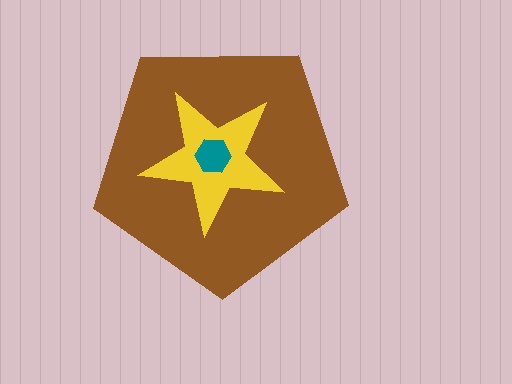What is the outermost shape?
The brown pentagon.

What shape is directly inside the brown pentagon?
The yellow star.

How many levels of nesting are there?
3.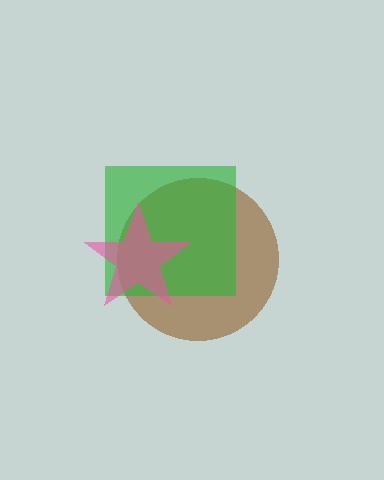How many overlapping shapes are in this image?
There are 3 overlapping shapes in the image.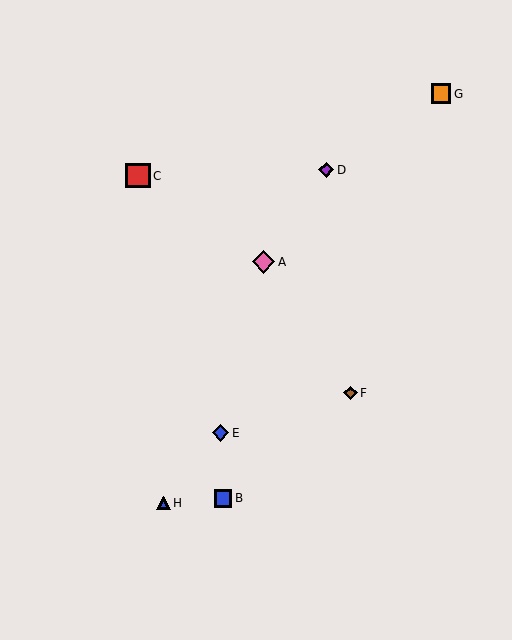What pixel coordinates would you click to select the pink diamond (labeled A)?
Click at (263, 262) to select the pink diamond A.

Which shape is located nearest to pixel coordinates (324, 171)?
The purple diamond (labeled D) at (326, 170) is nearest to that location.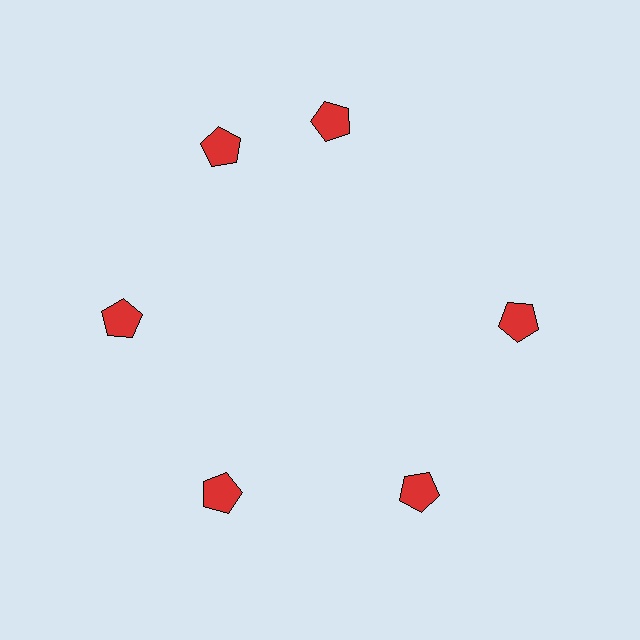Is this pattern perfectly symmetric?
No. The 6 red pentagons are arranged in a ring, but one element near the 1 o'clock position is rotated out of alignment along the ring, breaking the 6-fold rotational symmetry.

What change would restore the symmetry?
The symmetry would be restored by rotating it back into even spacing with its neighbors so that all 6 pentagons sit at equal angles and equal distance from the center.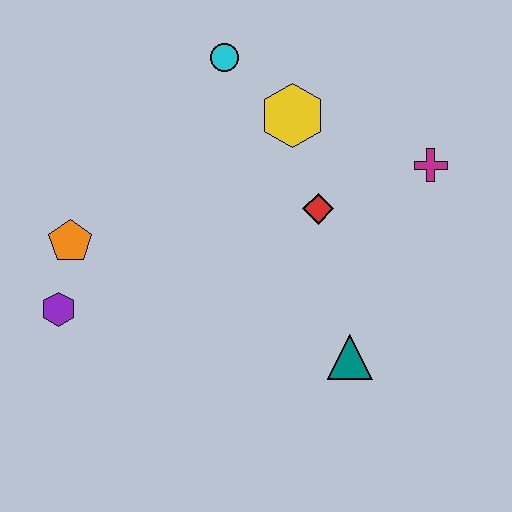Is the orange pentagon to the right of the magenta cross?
No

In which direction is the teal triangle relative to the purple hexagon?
The teal triangle is to the right of the purple hexagon.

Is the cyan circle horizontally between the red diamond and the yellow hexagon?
No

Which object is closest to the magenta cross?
The red diamond is closest to the magenta cross.